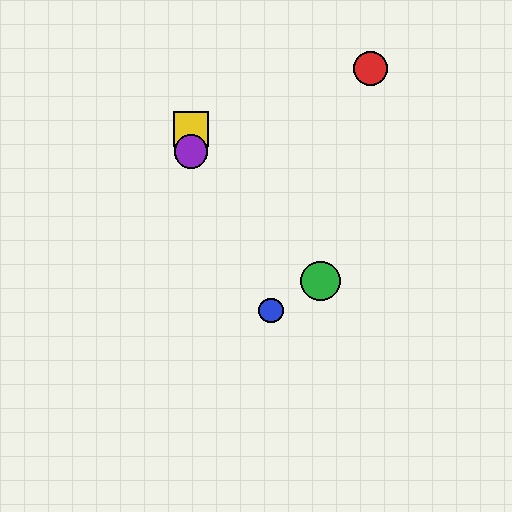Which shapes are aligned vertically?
The yellow square, the purple circle are aligned vertically.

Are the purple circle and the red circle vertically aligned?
No, the purple circle is at x≈191 and the red circle is at x≈371.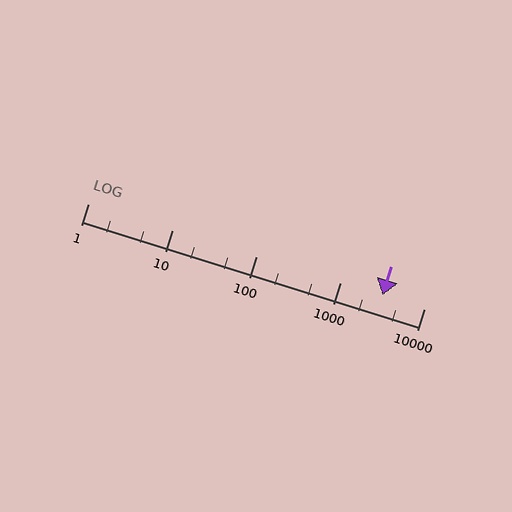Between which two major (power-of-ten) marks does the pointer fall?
The pointer is between 1000 and 10000.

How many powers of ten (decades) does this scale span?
The scale spans 4 decades, from 1 to 10000.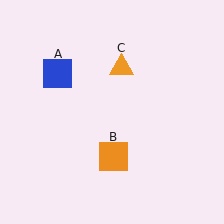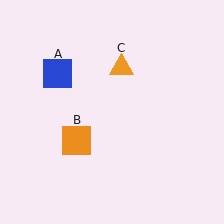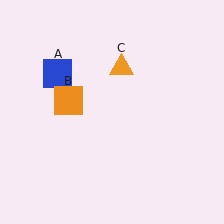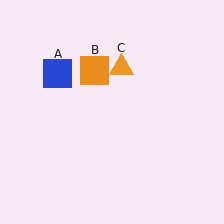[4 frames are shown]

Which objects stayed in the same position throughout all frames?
Blue square (object A) and orange triangle (object C) remained stationary.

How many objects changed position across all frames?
1 object changed position: orange square (object B).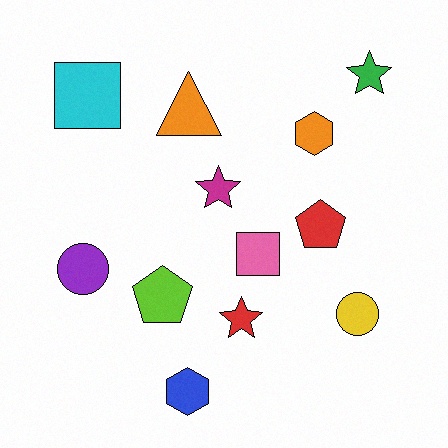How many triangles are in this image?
There is 1 triangle.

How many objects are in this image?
There are 12 objects.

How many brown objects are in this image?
There are no brown objects.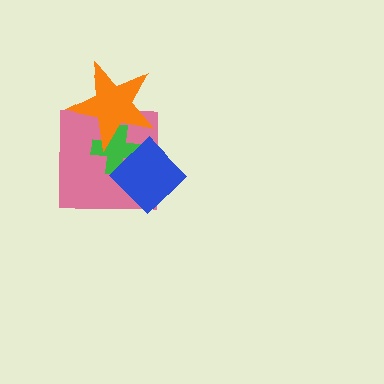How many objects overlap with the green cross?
3 objects overlap with the green cross.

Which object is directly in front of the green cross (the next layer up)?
The blue diamond is directly in front of the green cross.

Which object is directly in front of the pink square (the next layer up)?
The green cross is directly in front of the pink square.